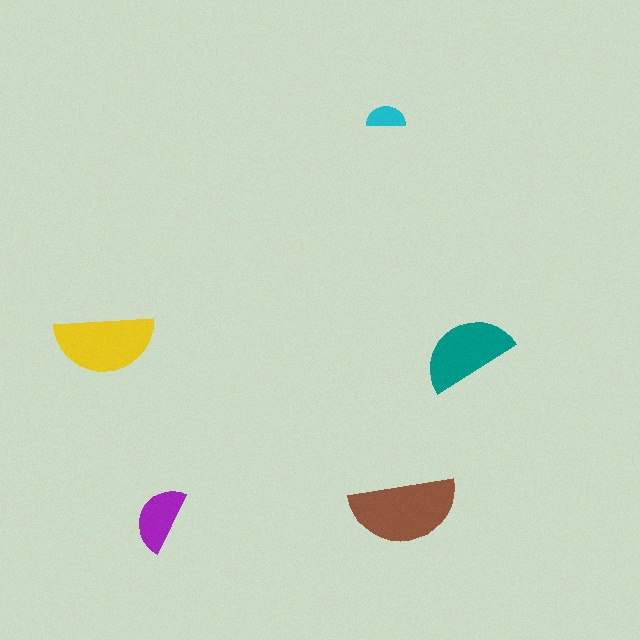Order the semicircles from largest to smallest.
the brown one, the yellow one, the teal one, the purple one, the cyan one.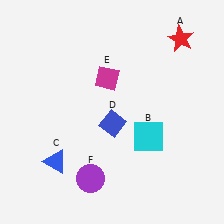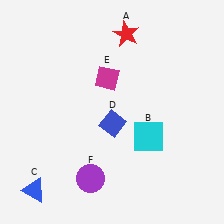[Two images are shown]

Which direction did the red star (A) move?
The red star (A) moved left.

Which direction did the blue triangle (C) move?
The blue triangle (C) moved down.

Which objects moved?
The objects that moved are: the red star (A), the blue triangle (C).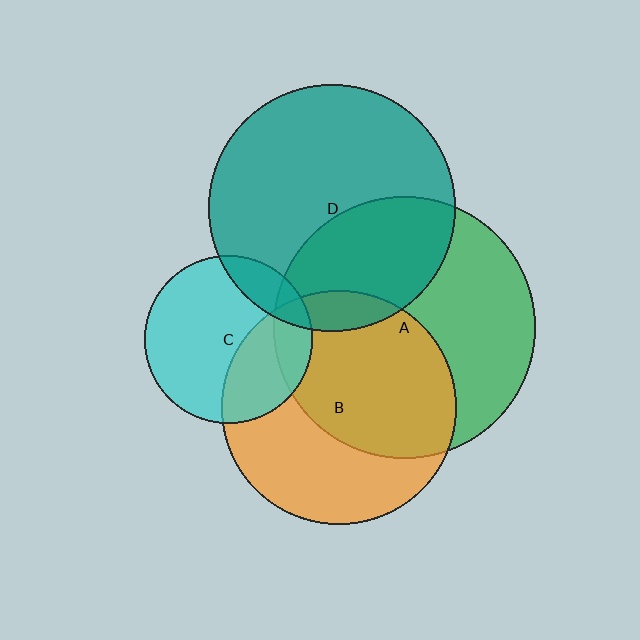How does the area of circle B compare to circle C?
Approximately 2.0 times.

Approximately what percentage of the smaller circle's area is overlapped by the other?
Approximately 15%.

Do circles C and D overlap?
Yes.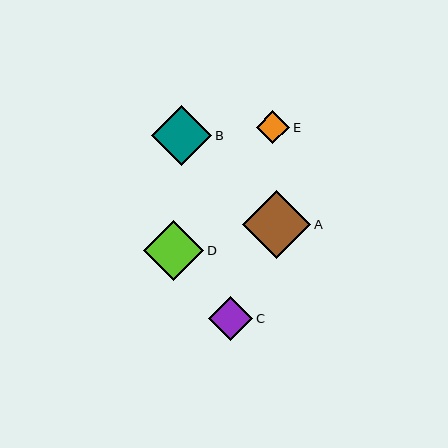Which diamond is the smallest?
Diamond E is the smallest with a size of approximately 33 pixels.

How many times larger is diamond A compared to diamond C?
Diamond A is approximately 1.5 times the size of diamond C.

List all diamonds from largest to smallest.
From largest to smallest: A, B, D, C, E.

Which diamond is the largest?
Diamond A is the largest with a size of approximately 68 pixels.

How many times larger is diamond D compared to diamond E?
Diamond D is approximately 1.8 times the size of diamond E.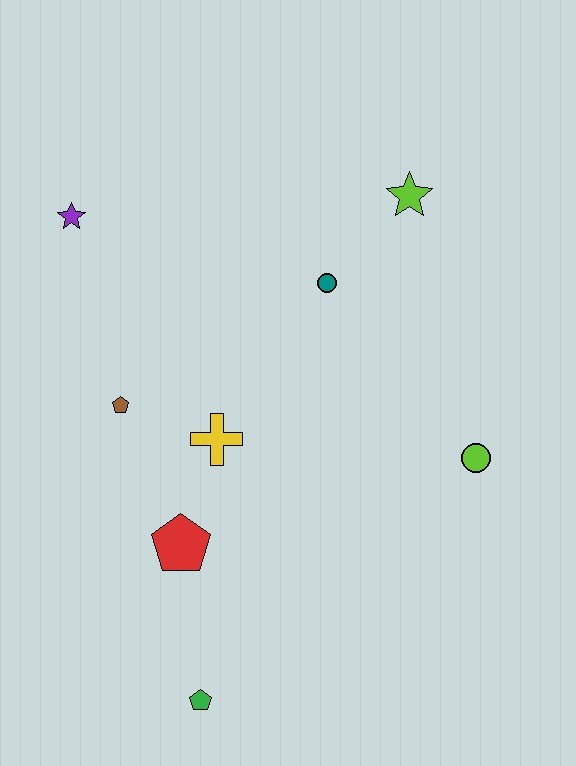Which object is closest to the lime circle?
The teal circle is closest to the lime circle.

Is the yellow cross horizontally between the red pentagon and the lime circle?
Yes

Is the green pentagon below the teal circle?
Yes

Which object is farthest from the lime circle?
The purple star is farthest from the lime circle.